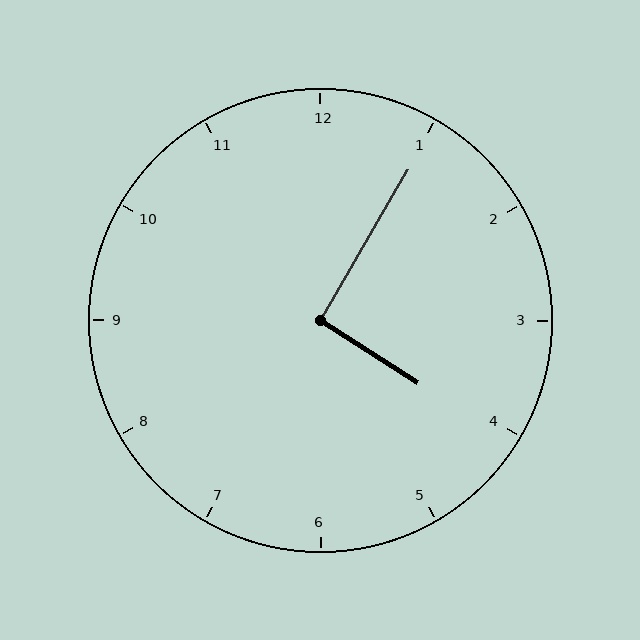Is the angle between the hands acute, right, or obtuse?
It is right.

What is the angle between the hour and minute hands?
Approximately 92 degrees.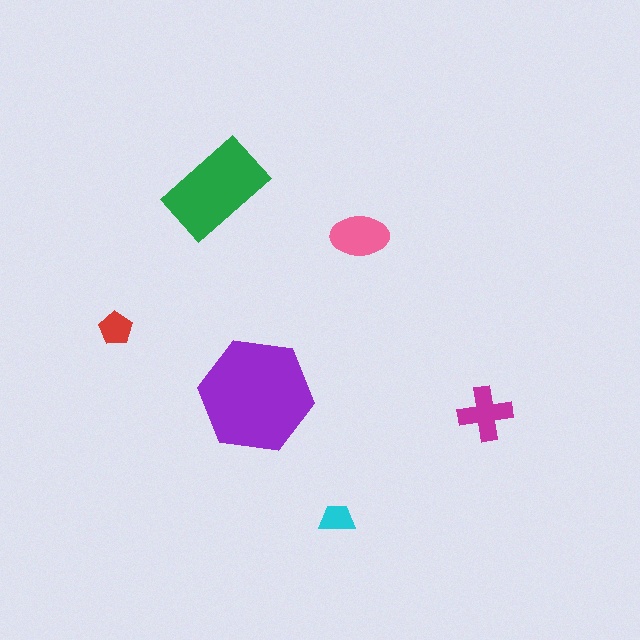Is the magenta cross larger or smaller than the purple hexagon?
Smaller.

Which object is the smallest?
The cyan trapezoid.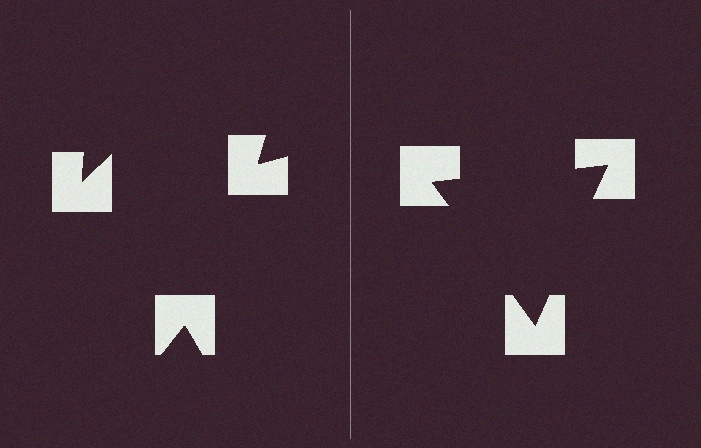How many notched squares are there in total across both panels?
6 — 3 on each side.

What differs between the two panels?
The notched squares are positioned identically on both sides; only the wedge orientations differ. On the right they align to a triangle; on the left they are misaligned.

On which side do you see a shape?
An illusory triangle appears on the right side. On the left side the wedge cuts are rotated, so no coherent shape forms.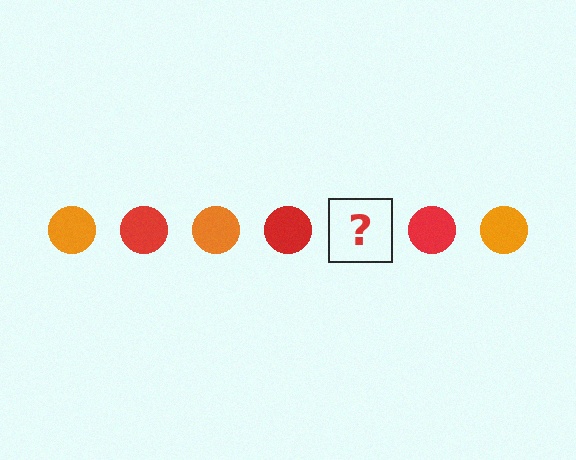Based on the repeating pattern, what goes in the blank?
The blank should be an orange circle.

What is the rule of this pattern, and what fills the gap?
The rule is that the pattern cycles through orange, red circles. The gap should be filled with an orange circle.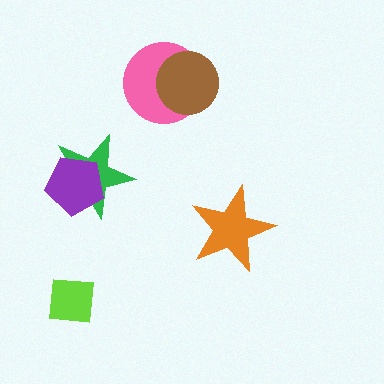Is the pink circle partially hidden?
Yes, it is partially covered by another shape.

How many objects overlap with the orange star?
0 objects overlap with the orange star.